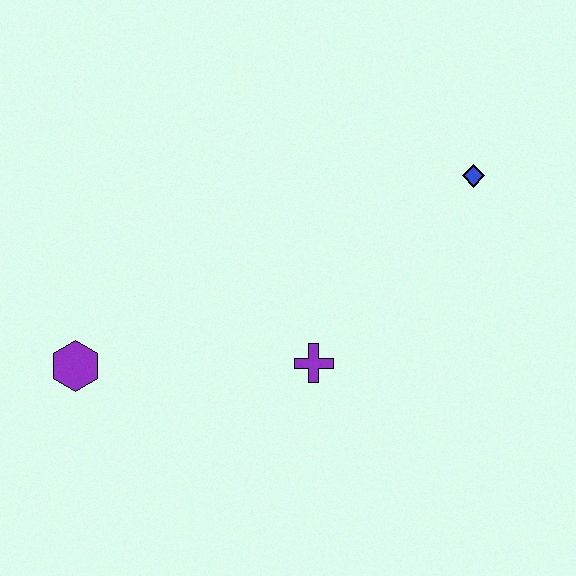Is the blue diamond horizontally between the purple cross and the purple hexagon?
No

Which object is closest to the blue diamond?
The purple cross is closest to the blue diamond.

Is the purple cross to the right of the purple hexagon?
Yes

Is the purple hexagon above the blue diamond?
No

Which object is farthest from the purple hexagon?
The blue diamond is farthest from the purple hexagon.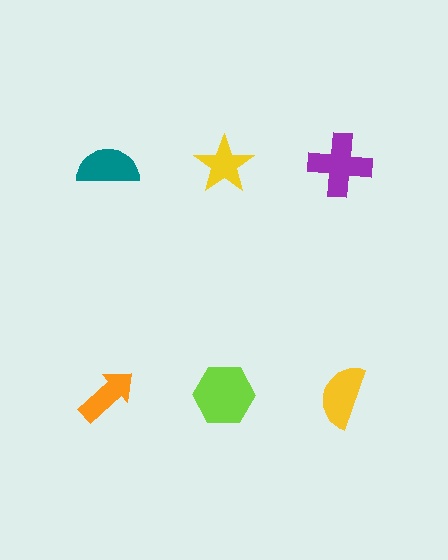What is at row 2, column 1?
An orange arrow.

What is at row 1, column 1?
A teal semicircle.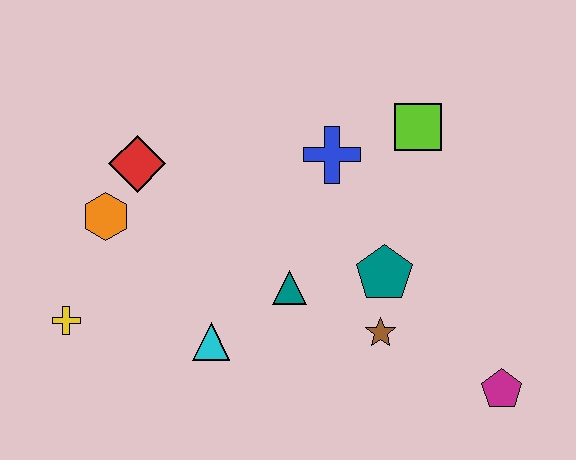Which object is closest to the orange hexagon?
The red diamond is closest to the orange hexagon.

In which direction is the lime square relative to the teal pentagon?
The lime square is above the teal pentagon.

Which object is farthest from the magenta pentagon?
The yellow cross is farthest from the magenta pentagon.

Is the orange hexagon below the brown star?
No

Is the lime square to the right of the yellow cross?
Yes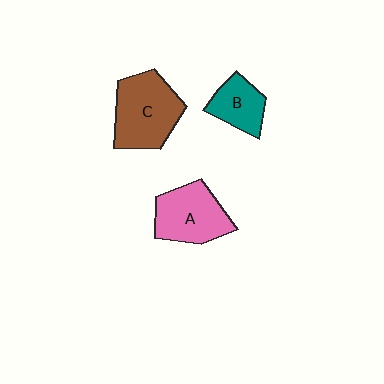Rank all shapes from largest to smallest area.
From largest to smallest: C (brown), A (pink), B (teal).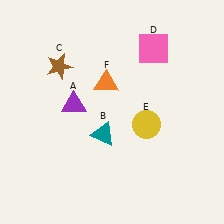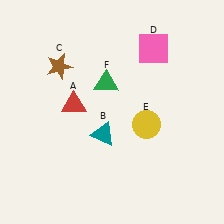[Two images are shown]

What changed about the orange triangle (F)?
In Image 1, F is orange. In Image 2, it changed to green.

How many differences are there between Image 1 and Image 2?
There are 2 differences between the two images.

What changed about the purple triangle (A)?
In Image 1, A is purple. In Image 2, it changed to red.